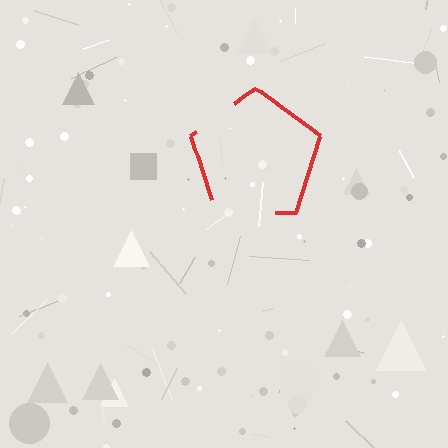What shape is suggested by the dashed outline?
The dashed outline suggests a pentagon.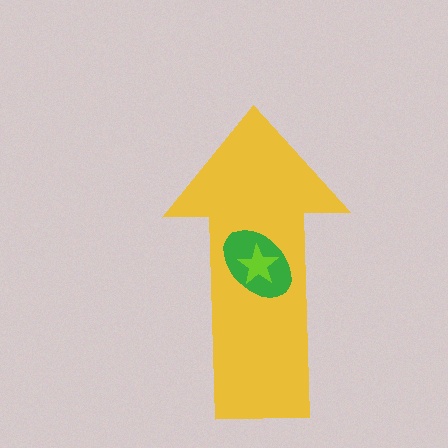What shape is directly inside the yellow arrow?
The green ellipse.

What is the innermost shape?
The lime star.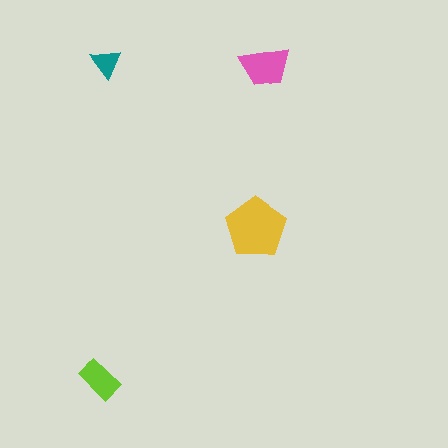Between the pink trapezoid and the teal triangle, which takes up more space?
The pink trapezoid.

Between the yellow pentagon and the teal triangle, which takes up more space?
The yellow pentagon.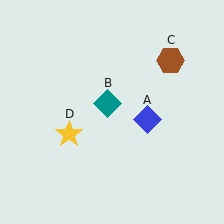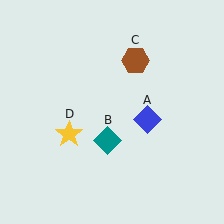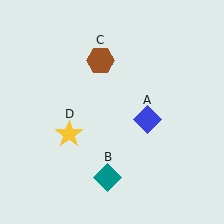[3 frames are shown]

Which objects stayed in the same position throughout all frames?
Blue diamond (object A) and yellow star (object D) remained stationary.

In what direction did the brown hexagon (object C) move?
The brown hexagon (object C) moved left.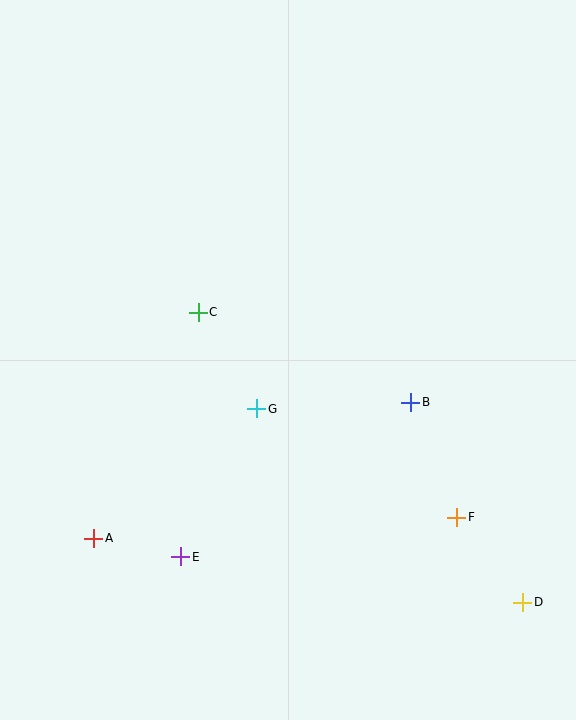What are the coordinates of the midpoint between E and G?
The midpoint between E and G is at (219, 483).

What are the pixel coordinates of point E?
Point E is at (181, 557).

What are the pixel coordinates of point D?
Point D is at (523, 602).